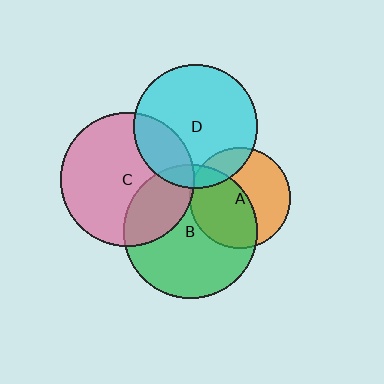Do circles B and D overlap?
Yes.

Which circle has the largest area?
Circle C (pink).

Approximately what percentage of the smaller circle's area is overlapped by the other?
Approximately 10%.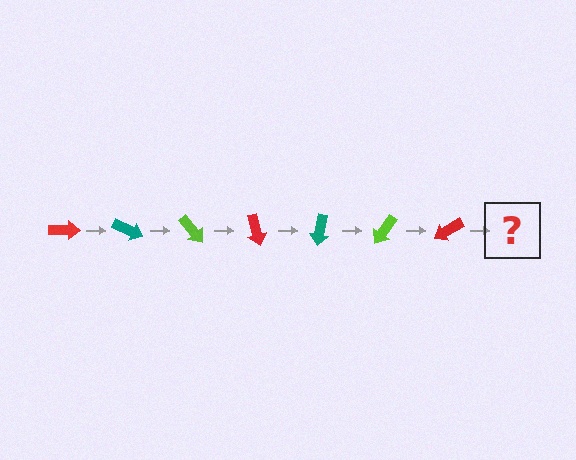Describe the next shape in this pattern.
It should be a teal arrow, rotated 175 degrees from the start.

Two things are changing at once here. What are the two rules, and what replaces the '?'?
The two rules are that it rotates 25 degrees each step and the color cycles through red, teal, and lime. The '?' should be a teal arrow, rotated 175 degrees from the start.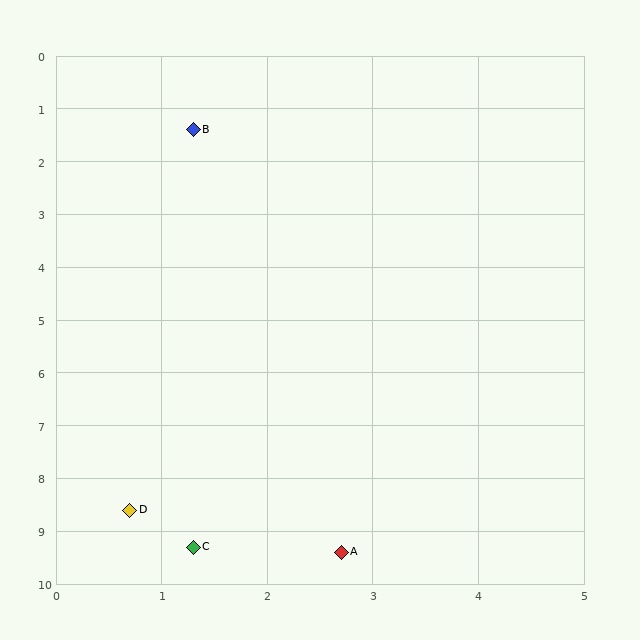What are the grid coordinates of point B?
Point B is at approximately (1.3, 1.4).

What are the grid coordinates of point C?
Point C is at approximately (1.3, 9.3).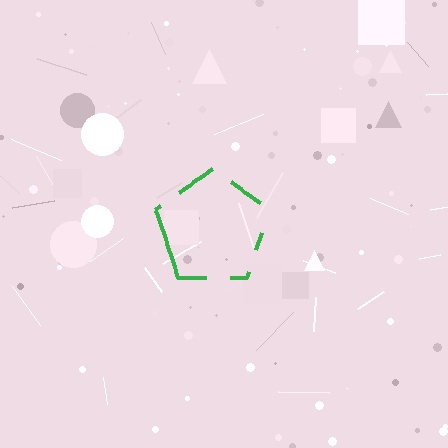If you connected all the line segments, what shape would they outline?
They would outline a pentagon.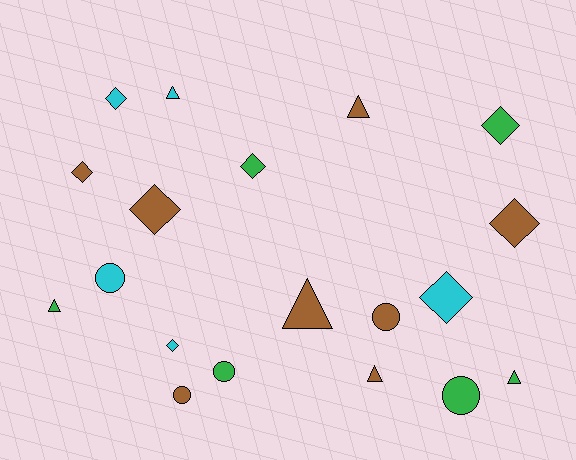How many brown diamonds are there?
There are 3 brown diamonds.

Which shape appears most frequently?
Diamond, with 8 objects.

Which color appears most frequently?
Brown, with 8 objects.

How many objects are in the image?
There are 19 objects.